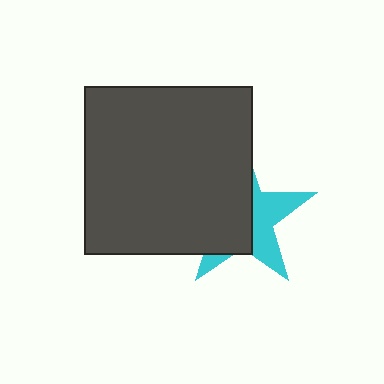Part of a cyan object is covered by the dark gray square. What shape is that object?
It is a star.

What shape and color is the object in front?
The object in front is a dark gray square.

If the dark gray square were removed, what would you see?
You would see the complete cyan star.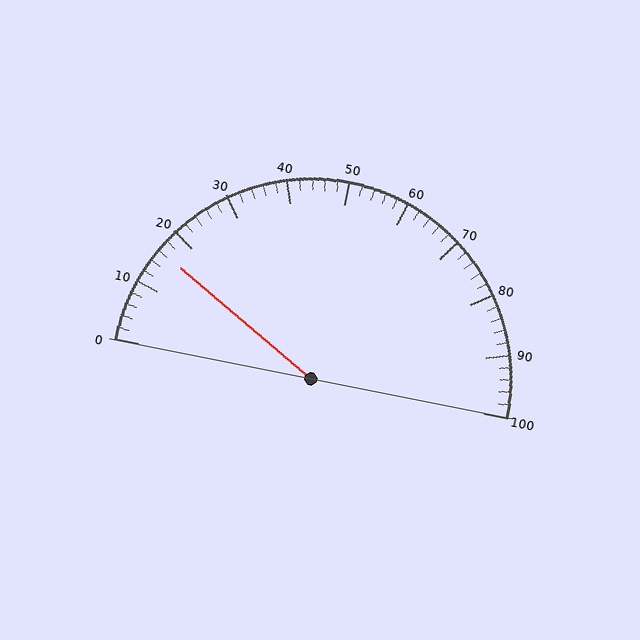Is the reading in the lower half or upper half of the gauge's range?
The reading is in the lower half of the range (0 to 100).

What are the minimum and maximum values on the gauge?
The gauge ranges from 0 to 100.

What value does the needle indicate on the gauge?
The needle indicates approximately 16.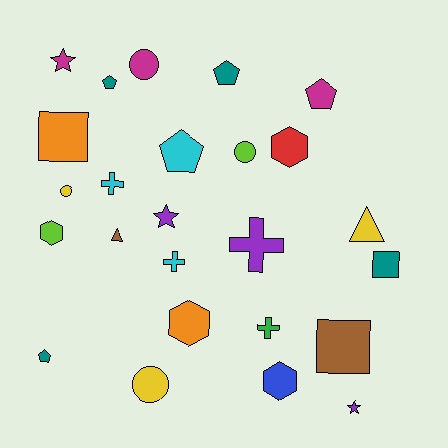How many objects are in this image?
There are 25 objects.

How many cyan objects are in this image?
There are 3 cyan objects.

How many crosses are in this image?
There are 4 crosses.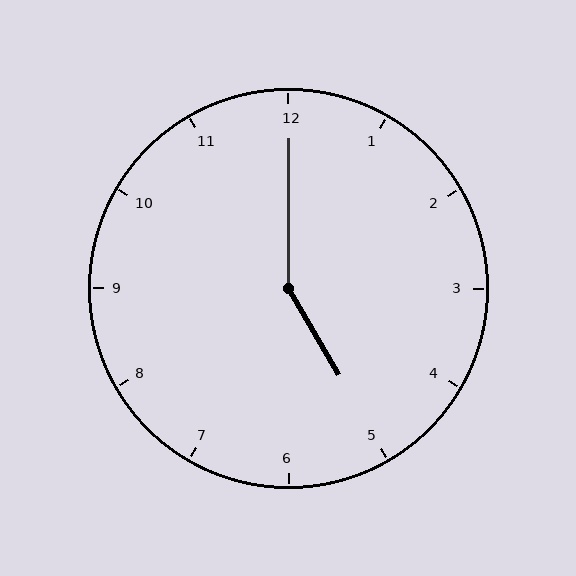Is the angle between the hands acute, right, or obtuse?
It is obtuse.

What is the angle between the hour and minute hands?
Approximately 150 degrees.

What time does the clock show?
5:00.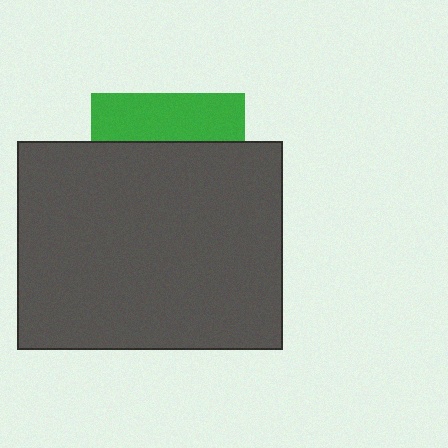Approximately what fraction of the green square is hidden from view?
Roughly 68% of the green square is hidden behind the dark gray rectangle.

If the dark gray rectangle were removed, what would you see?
You would see the complete green square.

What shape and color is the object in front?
The object in front is a dark gray rectangle.